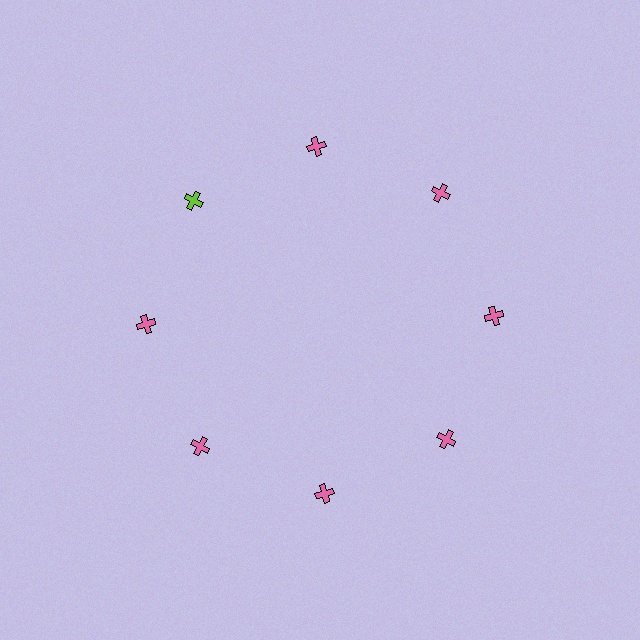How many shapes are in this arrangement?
There are 8 shapes arranged in a ring pattern.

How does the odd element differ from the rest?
It has a different color: lime instead of pink.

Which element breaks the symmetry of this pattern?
The lime cross at roughly the 10 o'clock position breaks the symmetry. All other shapes are pink crosses.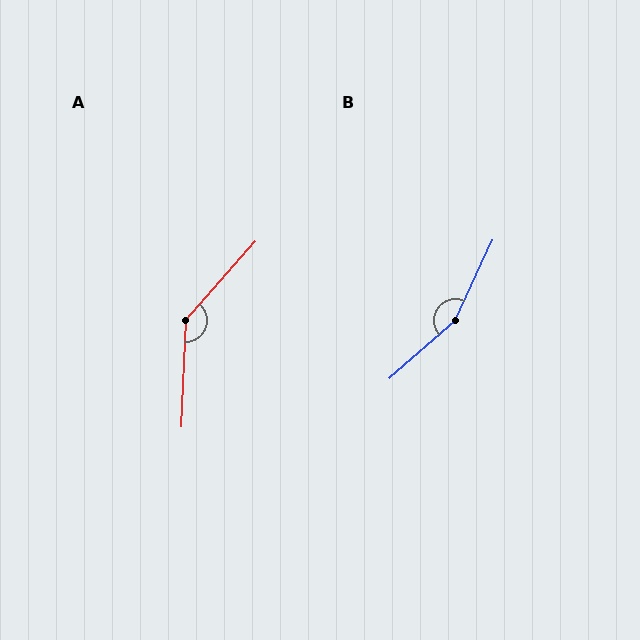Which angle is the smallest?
A, at approximately 141 degrees.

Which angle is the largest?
B, at approximately 156 degrees.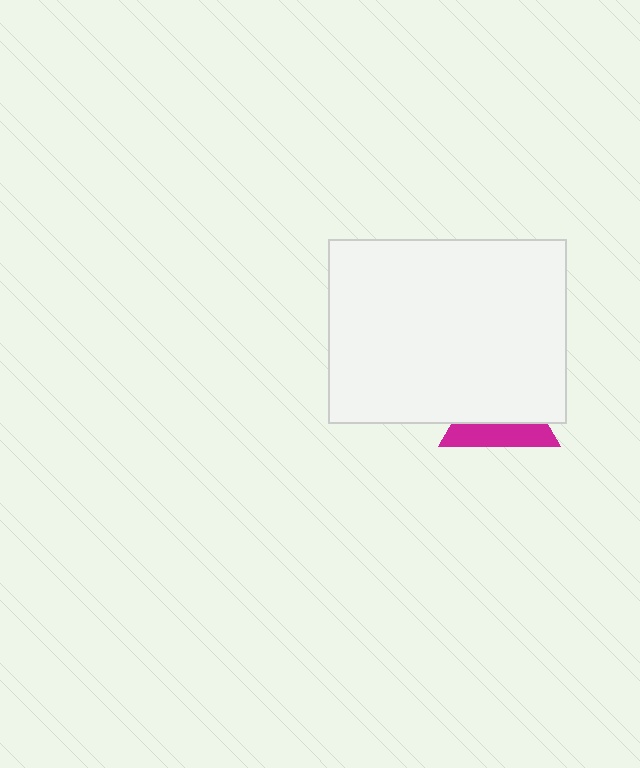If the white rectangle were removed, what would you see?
You would see the complete magenta triangle.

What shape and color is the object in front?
The object in front is a white rectangle.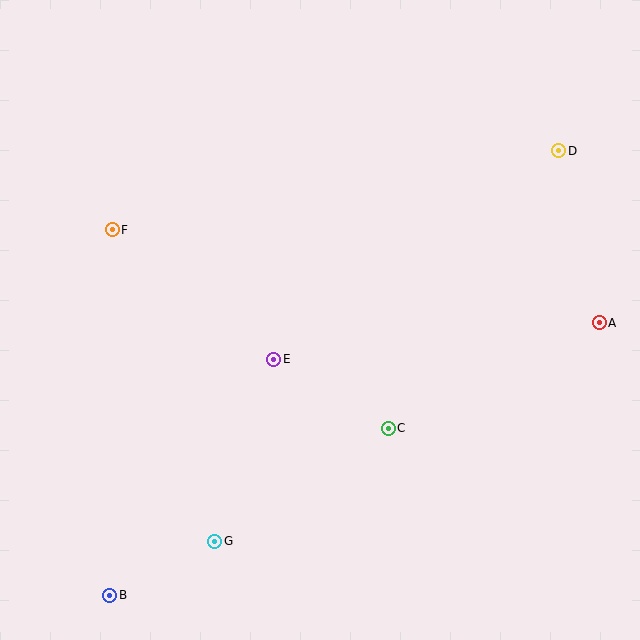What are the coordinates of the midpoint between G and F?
The midpoint between G and F is at (164, 386).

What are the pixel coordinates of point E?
Point E is at (274, 359).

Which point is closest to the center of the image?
Point E at (274, 359) is closest to the center.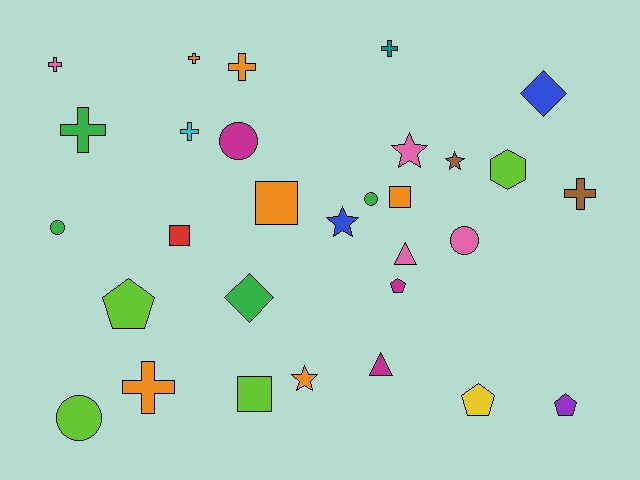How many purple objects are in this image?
There is 1 purple object.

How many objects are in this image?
There are 30 objects.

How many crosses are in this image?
There are 8 crosses.